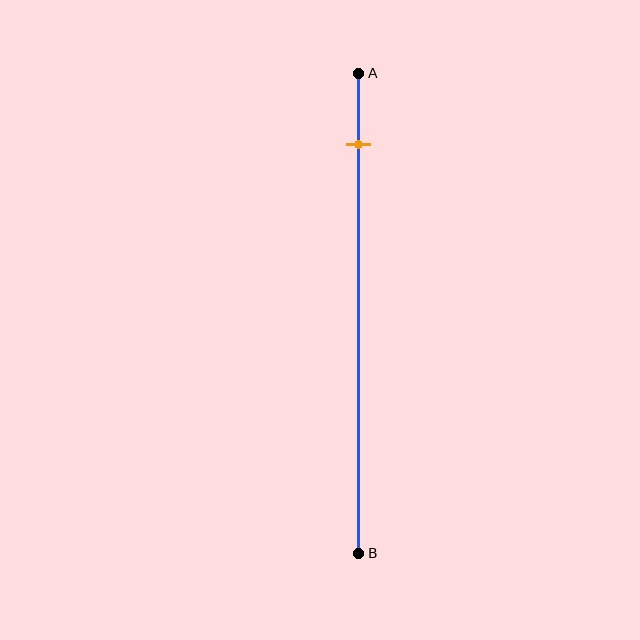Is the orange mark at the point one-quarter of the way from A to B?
No, the mark is at about 15% from A, not at the 25% one-quarter point.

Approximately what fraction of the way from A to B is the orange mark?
The orange mark is approximately 15% of the way from A to B.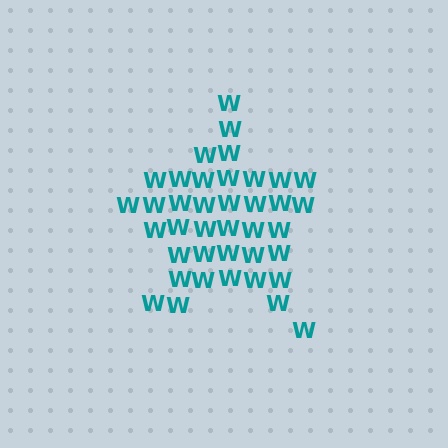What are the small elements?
The small elements are letter W's.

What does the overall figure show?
The overall figure shows a star.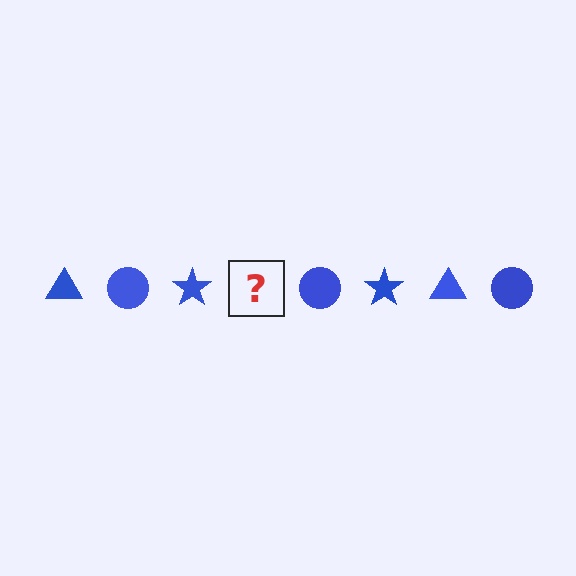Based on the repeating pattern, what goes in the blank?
The blank should be a blue triangle.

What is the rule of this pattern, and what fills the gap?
The rule is that the pattern cycles through triangle, circle, star shapes in blue. The gap should be filled with a blue triangle.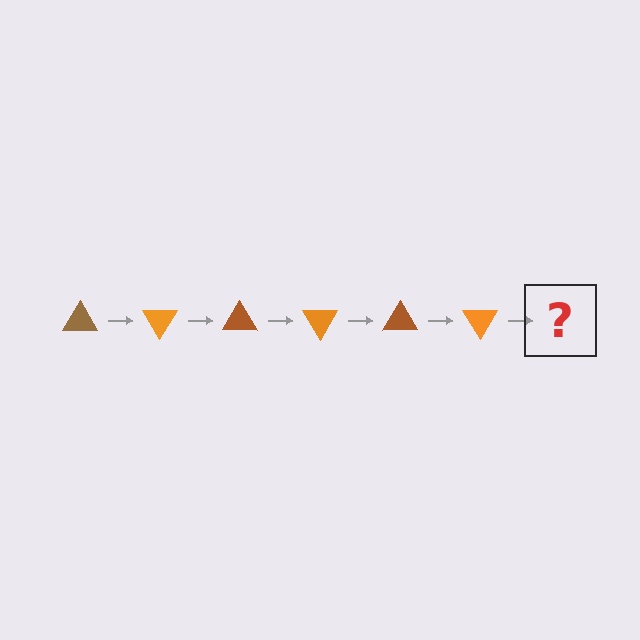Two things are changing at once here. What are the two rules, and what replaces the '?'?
The two rules are that it rotates 60 degrees each step and the color cycles through brown and orange. The '?' should be a brown triangle, rotated 360 degrees from the start.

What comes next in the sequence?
The next element should be a brown triangle, rotated 360 degrees from the start.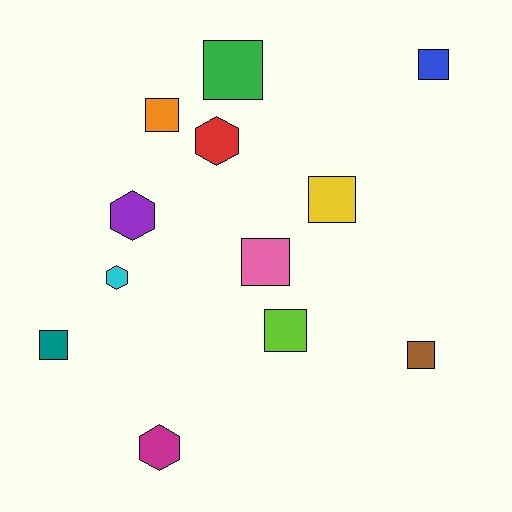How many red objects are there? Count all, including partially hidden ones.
There is 1 red object.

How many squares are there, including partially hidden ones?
There are 8 squares.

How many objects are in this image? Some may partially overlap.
There are 12 objects.